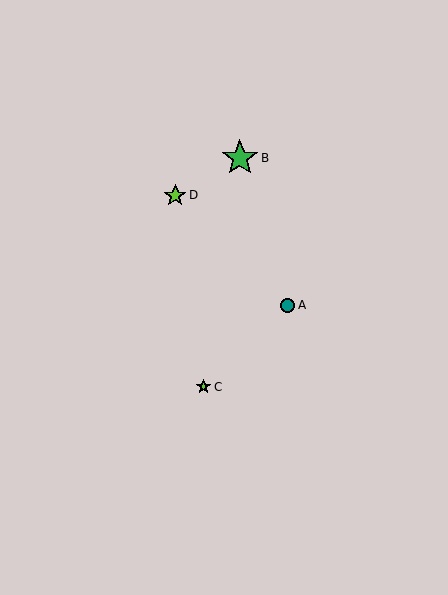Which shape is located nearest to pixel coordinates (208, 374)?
The lime star (labeled C) at (204, 387) is nearest to that location.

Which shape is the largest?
The green star (labeled B) is the largest.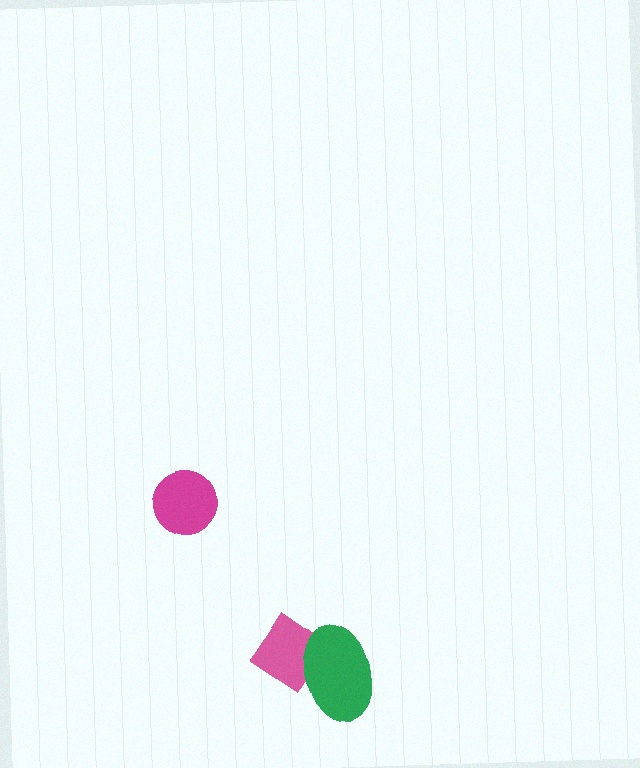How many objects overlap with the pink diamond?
1 object overlaps with the pink diamond.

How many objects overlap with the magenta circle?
0 objects overlap with the magenta circle.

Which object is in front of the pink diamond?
The green ellipse is in front of the pink diamond.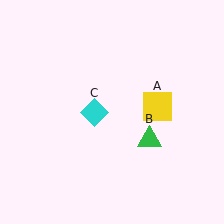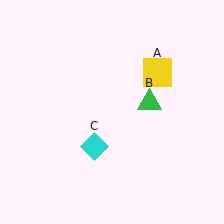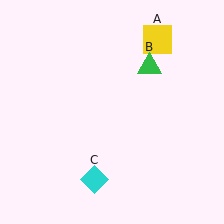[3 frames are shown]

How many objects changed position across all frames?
3 objects changed position: yellow square (object A), green triangle (object B), cyan diamond (object C).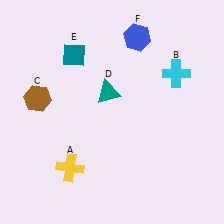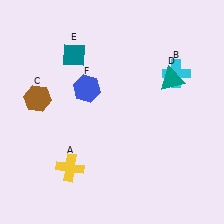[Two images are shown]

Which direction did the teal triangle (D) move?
The teal triangle (D) moved right.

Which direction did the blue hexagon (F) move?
The blue hexagon (F) moved down.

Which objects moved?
The objects that moved are: the teal triangle (D), the blue hexagon (F).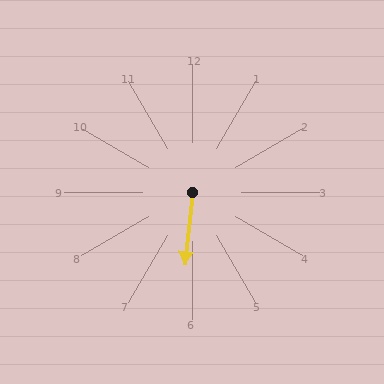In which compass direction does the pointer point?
South.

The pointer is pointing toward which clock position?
Roughly 6 o'clock.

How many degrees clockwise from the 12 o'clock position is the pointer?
Approximately 186 degrees.